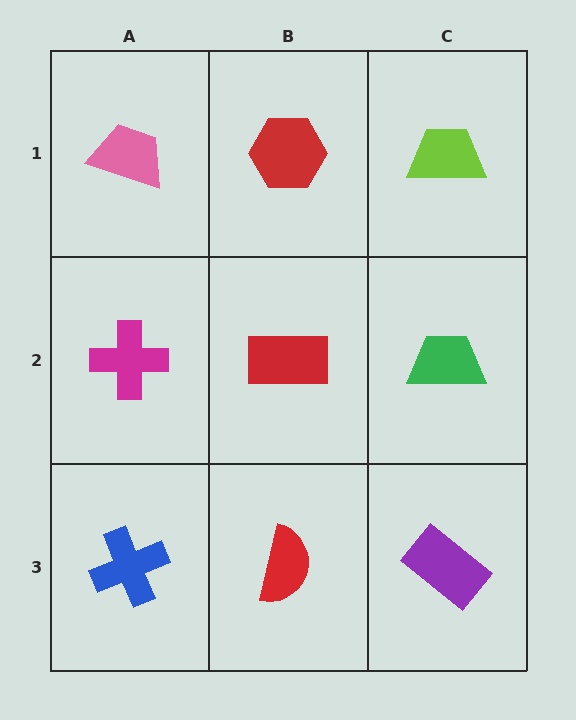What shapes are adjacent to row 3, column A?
A magenta cross (row 2, column A), a red semicircle (row 3, column B).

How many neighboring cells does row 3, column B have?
3.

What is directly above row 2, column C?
A lime trapezoid.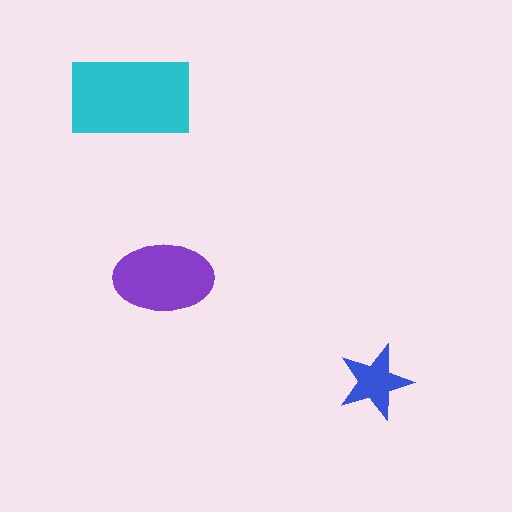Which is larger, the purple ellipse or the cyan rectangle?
The cyan rectangle.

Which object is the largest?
The cyan rectangle.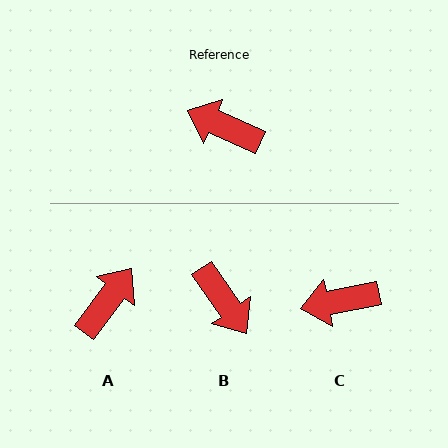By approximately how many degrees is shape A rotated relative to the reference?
Approximately 103 degrees clockwise.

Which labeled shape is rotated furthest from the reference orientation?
B, about 149 degrees away.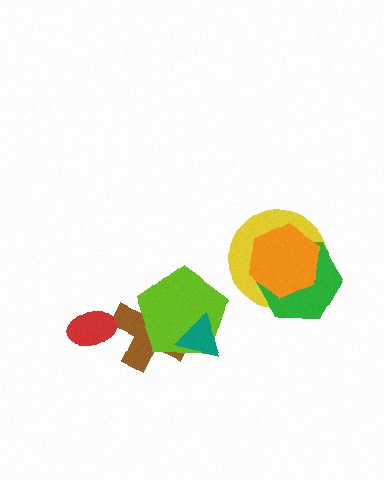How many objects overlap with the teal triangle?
2 objects overlap with the teal triangle.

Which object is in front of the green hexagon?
The orange hexagon is in front of the green hexagon.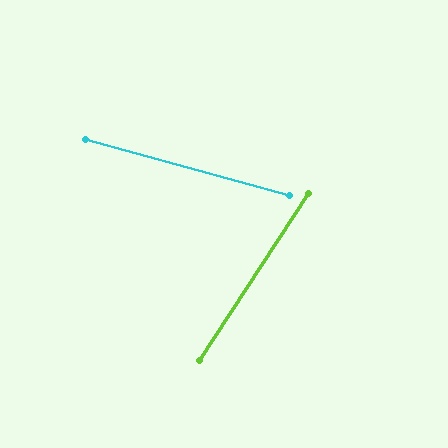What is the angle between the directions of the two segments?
Approximately 72 degrees.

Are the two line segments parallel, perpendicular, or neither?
Neither parallel nor perpendicular — they differ by about 72°.